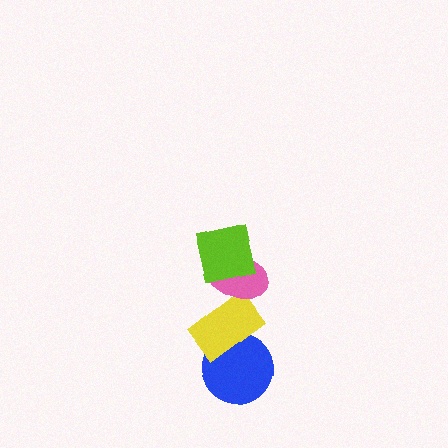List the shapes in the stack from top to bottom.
From top to bottom: the lime square, the pink ellipse, the yellow rectangle, the blue circle.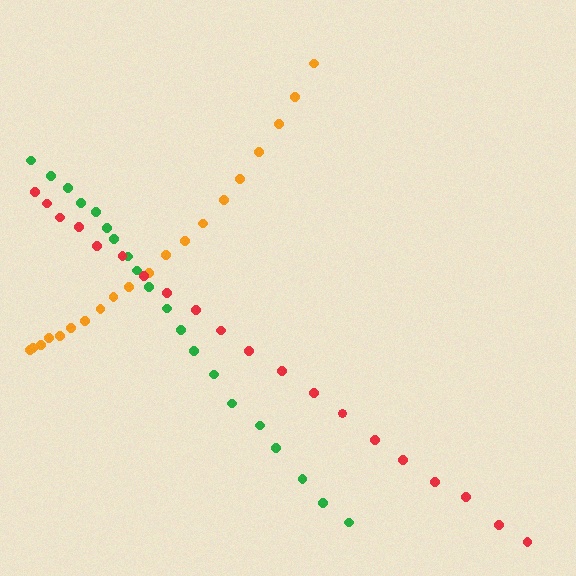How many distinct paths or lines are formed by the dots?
There are 3 distinct paths.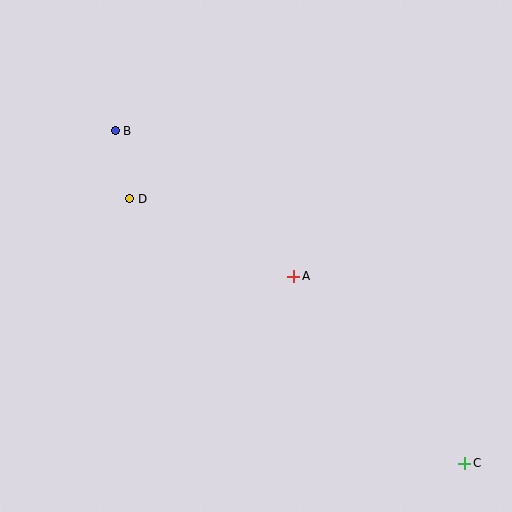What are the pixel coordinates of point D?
Point D is at (130, 199).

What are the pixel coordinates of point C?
Point C is at (465, 463).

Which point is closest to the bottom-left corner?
Point D is closest to the bottom-left corner.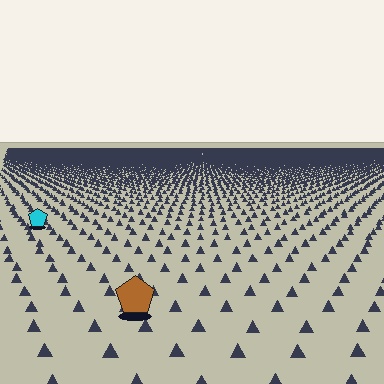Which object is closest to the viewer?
The brown pentagon is closest. The texture marks near it are larger and more spread out.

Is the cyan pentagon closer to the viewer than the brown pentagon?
No. The brown pentagon is closer — you can tell from the texture gradient: the ground texture is coarser near it.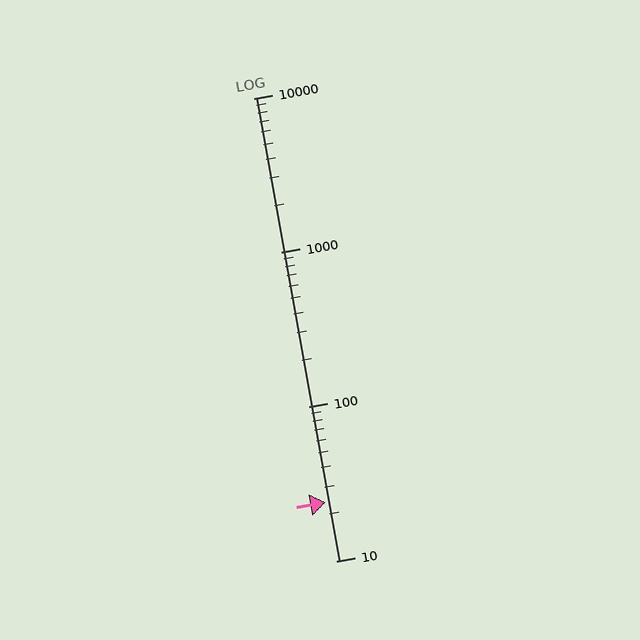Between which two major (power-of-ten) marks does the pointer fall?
The pointer is between 10 and 100.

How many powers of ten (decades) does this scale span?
The scale spans 3 decades, from 10 to 10000.